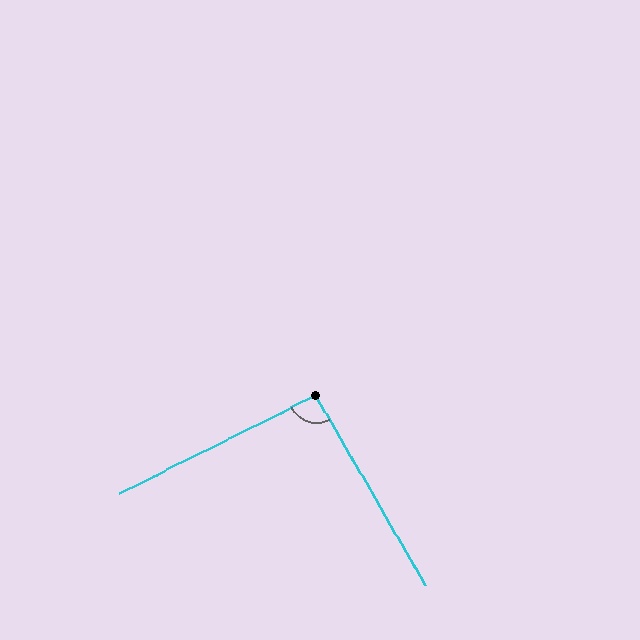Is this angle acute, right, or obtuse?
It is approximately a right angle.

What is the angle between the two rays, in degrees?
Approximately 93 degrees.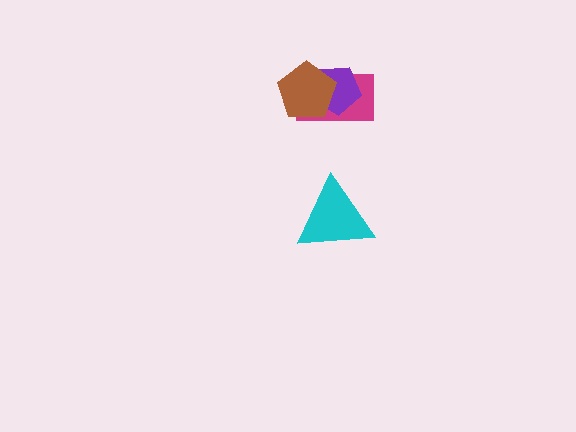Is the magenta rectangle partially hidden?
Yes, it is partially covered by another shape.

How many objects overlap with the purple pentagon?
2 objects overlap with the purple pentagon.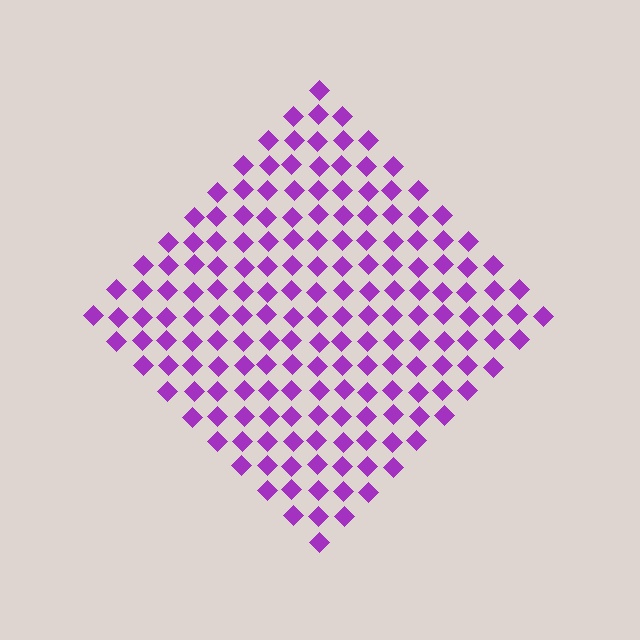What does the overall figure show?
The overall figure shows a diamond.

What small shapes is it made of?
It is made of small diamonds.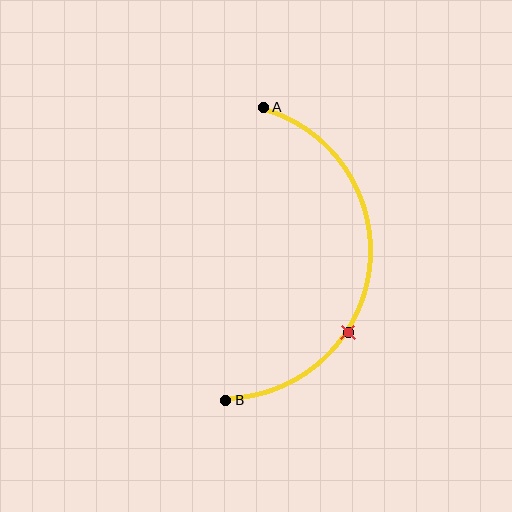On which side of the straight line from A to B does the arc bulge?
The arc bulges to the right of the straight line connecting A and B.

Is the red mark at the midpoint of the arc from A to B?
No. The red mark lies on the arc but is closer to endpoint B. The arc midpoint would be at the point on the curve equidistant along the arc from both A and B.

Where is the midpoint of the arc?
The arc midpoint is the point on the curve farthest from the straight line joining A and B. It sits to the right of that line.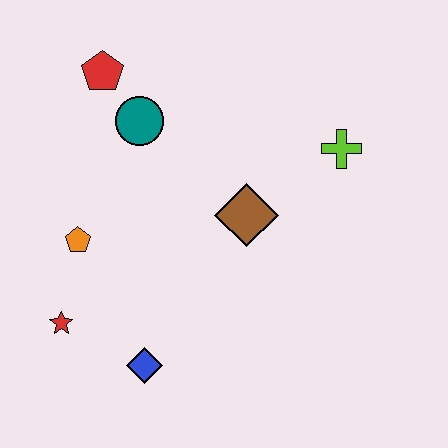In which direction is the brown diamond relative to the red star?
The brown diamond is to the right of the red star.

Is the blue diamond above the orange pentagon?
No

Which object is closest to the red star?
The orange pentagon is closest to the red star.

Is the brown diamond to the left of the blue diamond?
No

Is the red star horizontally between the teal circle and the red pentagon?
No